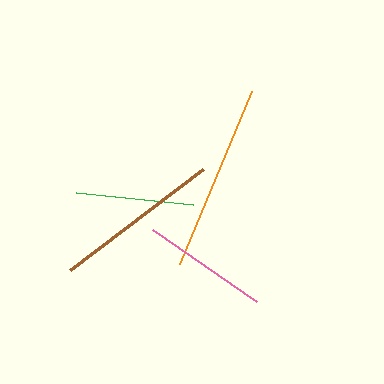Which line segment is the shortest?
The green line is the shortest at approximately 118 pixels.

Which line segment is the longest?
The orange line is the longest at approximately 188 pixels.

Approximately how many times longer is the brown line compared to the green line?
The brown line is approximately 1.4 times the length of the green line.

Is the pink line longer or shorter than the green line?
The pink line is longer than the green line.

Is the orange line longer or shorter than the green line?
The orange line is longer than the green line.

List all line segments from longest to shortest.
From longest to shortest: orange, brown, pink, green.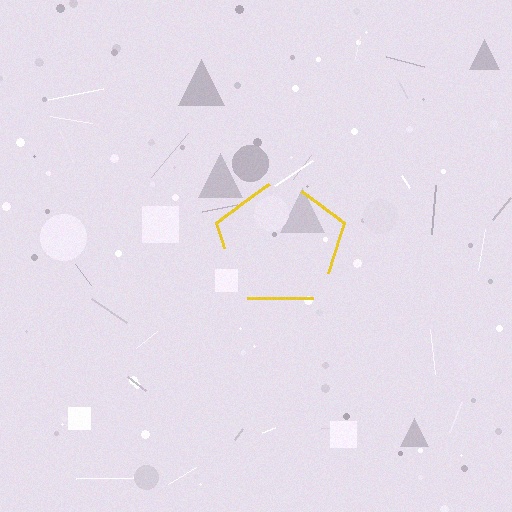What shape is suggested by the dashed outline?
The dashed outline suggests a pentagon.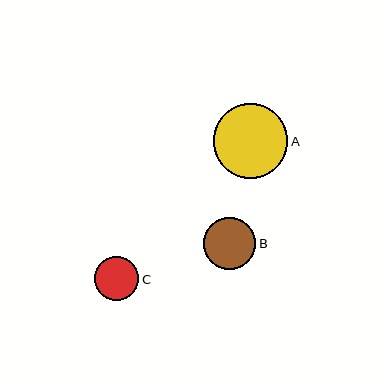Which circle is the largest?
Circle A is the largest with a size of approximately 75 pixels.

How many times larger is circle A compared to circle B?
Circle A is approximately 1.4 times the size of circle B.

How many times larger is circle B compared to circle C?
Circle B is approximately 1.2 times the size of circle C.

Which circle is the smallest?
Circle C is the smallest with a size of approximately 44 pixels.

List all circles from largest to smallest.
From largest to smallest: A, B, C.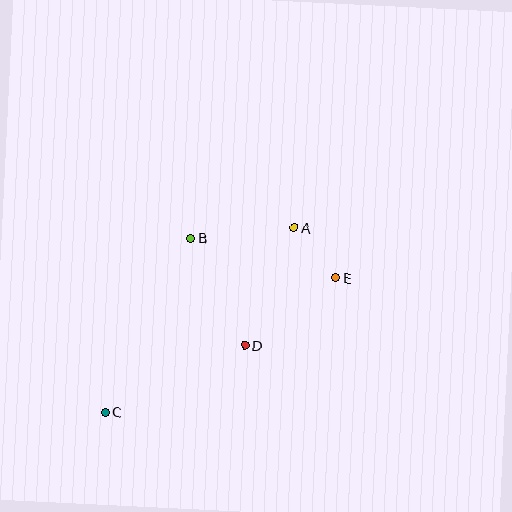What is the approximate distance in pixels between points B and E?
The distance between B and E is approximately 151 pixels.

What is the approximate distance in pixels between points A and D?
The distance between A and D is approximately 128 pixels.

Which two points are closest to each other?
Points A and E are closest to each other.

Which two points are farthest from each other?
Points C and E are farthest from each other.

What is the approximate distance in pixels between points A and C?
The distance between A and C is approximately 264 pixels.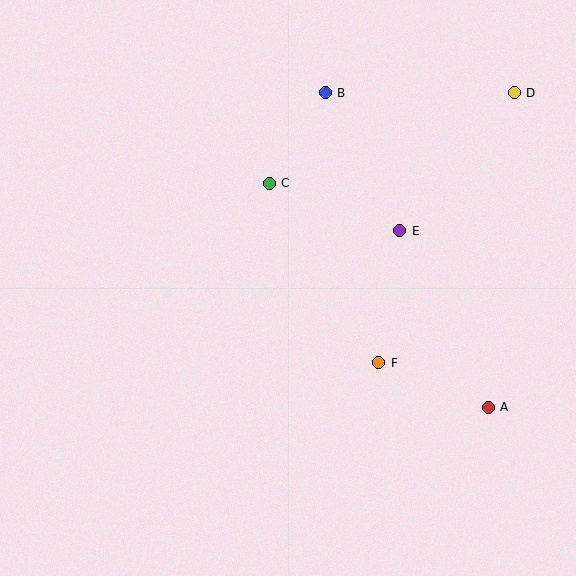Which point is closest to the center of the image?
Point C at (269, 183) is closest to the center.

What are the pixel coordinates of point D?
Point D is at (514, 93).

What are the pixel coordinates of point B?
Point B is at (325, 93).